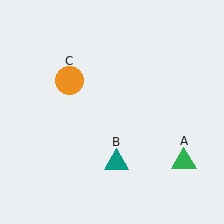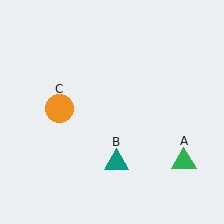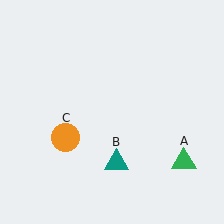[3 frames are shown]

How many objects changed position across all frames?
1 object changed position: orange circle (object C).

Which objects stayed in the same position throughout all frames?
Green triangle (object A) and teal triangle (object B) remained stationary.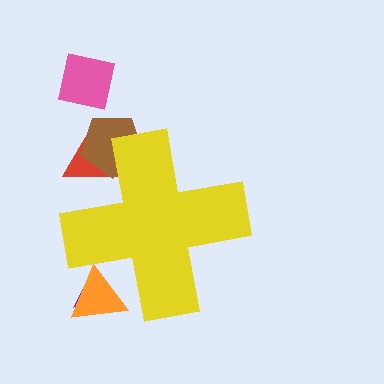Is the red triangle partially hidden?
Yes, the red triangle is partially hidden behind the yellow cross.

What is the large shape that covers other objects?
A yellow cross.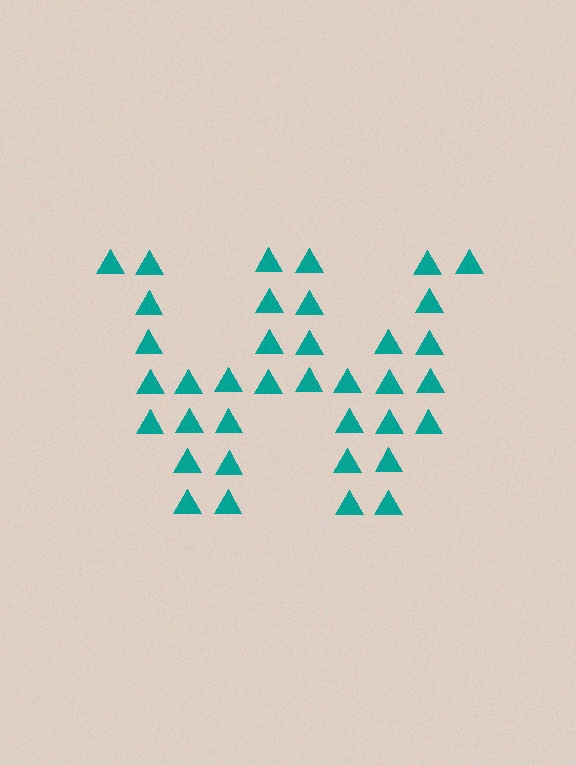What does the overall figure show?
The overall figure shows the letter W.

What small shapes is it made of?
It is made of small triangles.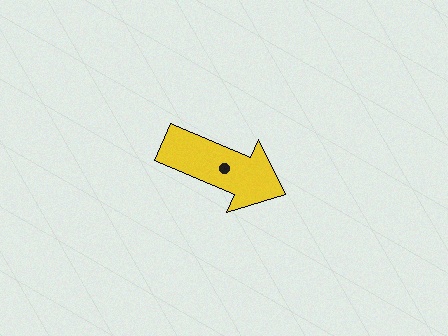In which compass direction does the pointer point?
Southeast.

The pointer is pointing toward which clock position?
Roughly 4 o'clock.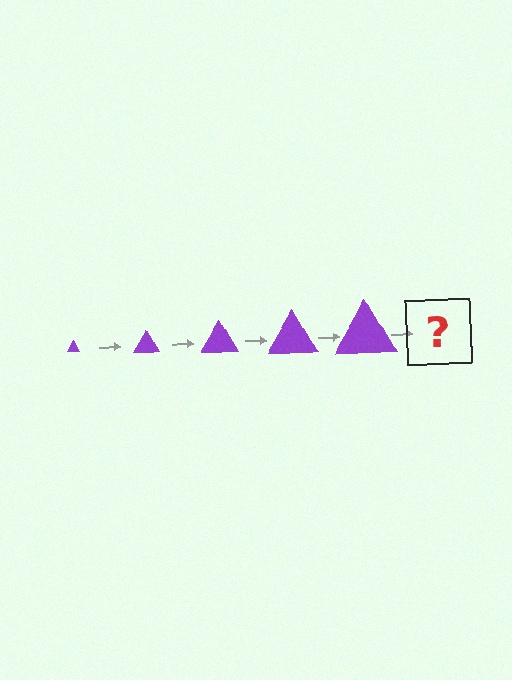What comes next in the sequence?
The next element should be a purple triangle, larger than the previous one.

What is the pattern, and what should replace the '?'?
The pattern is that the triangle gets progressively larger each step. The '?' should be a purple triangle, larger than the previous one.